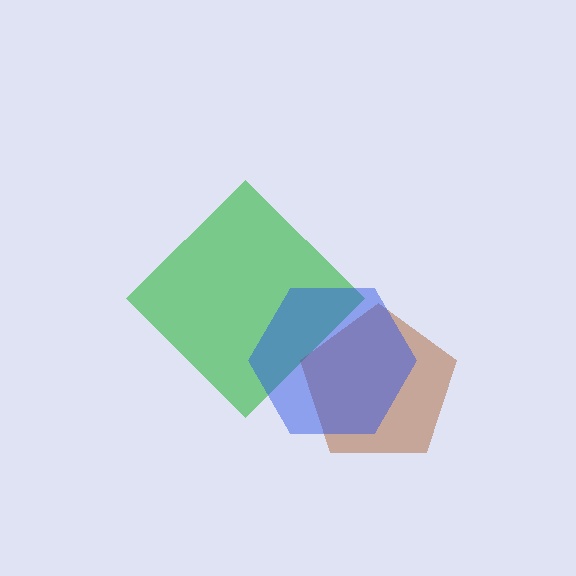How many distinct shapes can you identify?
There are 3 distinct shapes: a green diamond, a brown pentagon, a blue hexagon.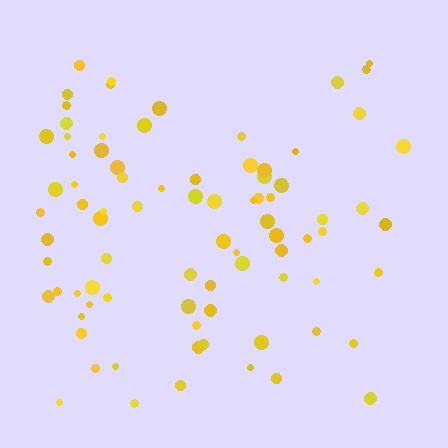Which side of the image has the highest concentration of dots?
The left.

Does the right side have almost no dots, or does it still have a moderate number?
Still a moderate number, just noticeably fewer than the left.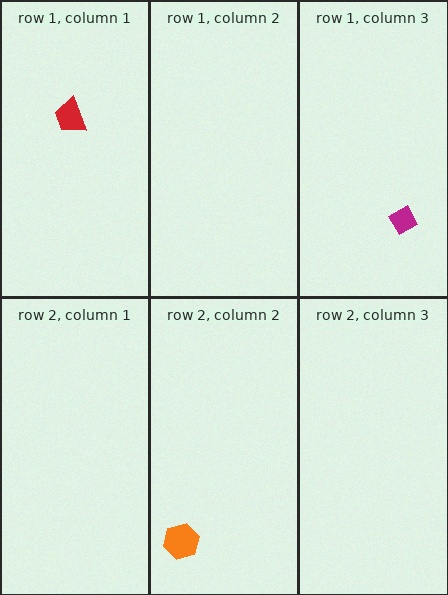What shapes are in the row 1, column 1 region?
The red trapezoid.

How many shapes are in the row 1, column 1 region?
1.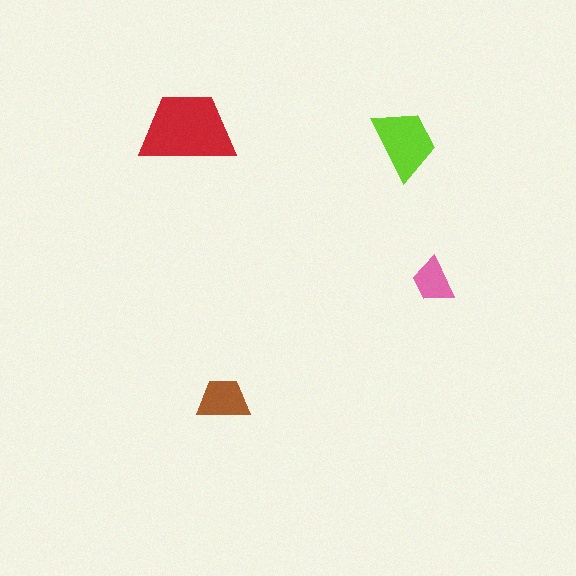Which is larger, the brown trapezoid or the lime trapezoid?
The lime one.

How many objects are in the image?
There are 4 objects in the image.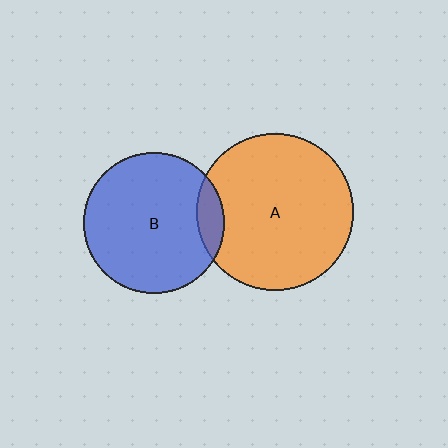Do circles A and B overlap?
Yes.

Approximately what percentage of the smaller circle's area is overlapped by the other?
Approximately 10%.